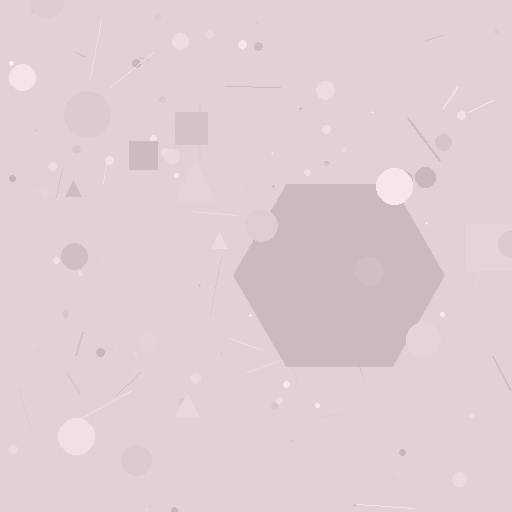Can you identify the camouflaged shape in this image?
The camouflaged shape is a hexagon.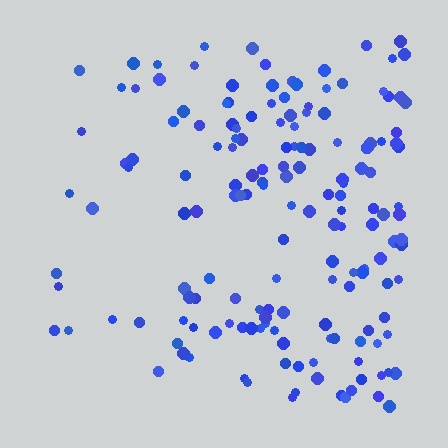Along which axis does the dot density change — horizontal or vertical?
Horizontal.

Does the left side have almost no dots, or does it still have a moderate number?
Still a moderate number, just noticeably fewer than the right.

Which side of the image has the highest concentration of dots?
The right.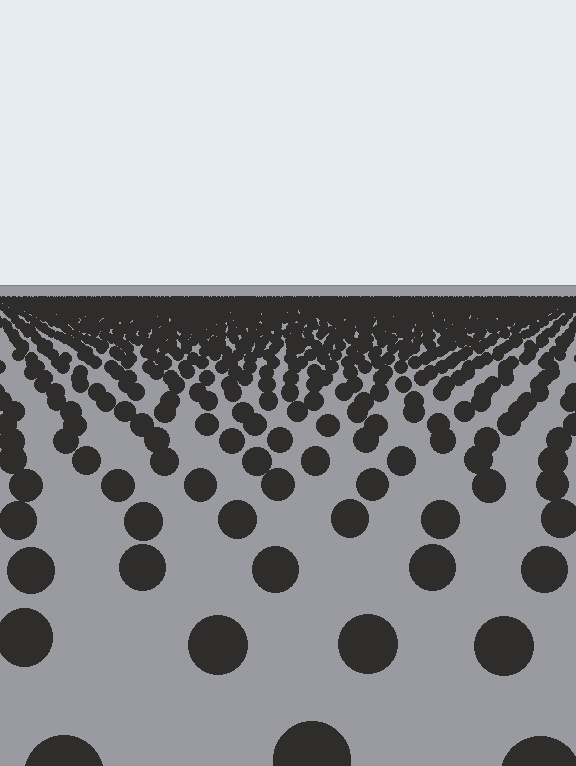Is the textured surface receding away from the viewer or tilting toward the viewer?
The surface is receding away from the viewer. Texture elements get smaller and denser toward the top.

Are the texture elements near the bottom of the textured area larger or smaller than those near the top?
Larger. Near the bottom, elements are closer to the viewer and appear at a bigger on-screen size.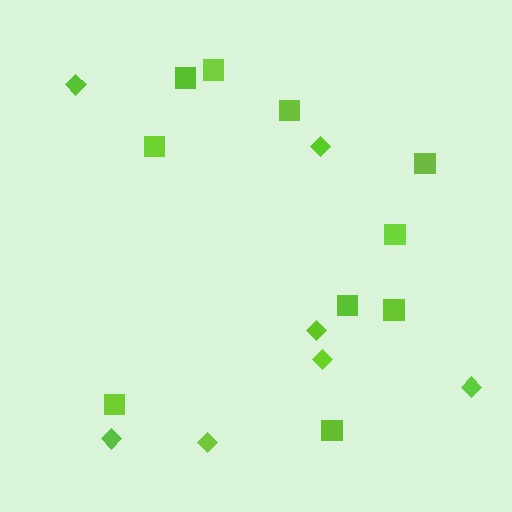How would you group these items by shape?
There are 2 groups: one group of diamonds (7) and one group of squares (10).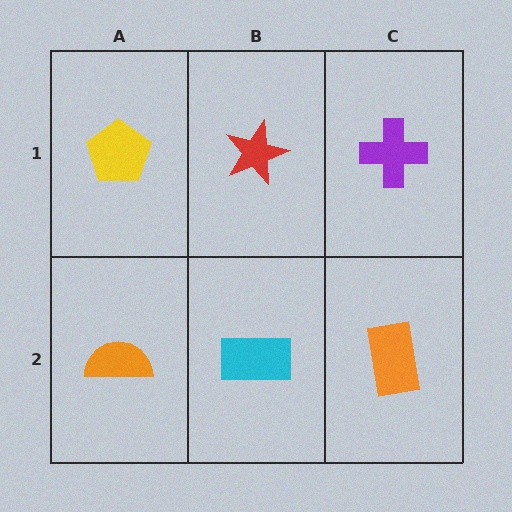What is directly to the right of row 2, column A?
A cyan rectangle.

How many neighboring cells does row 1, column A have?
2.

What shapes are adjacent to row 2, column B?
A red star (row 1, column B), an orange semicircle (row 2, column A), an orange rectangle (row 2, column C).